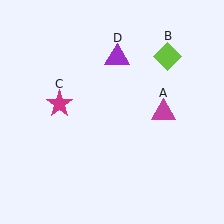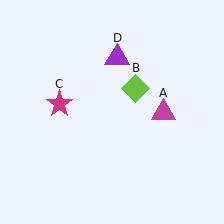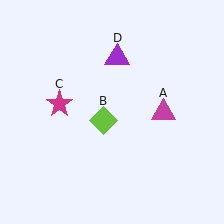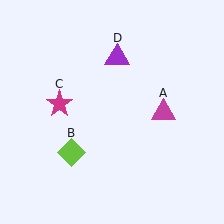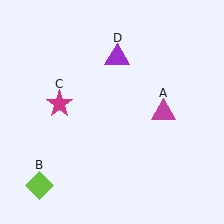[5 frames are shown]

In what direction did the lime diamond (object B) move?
The lime diamond (object B) moved down and to the left.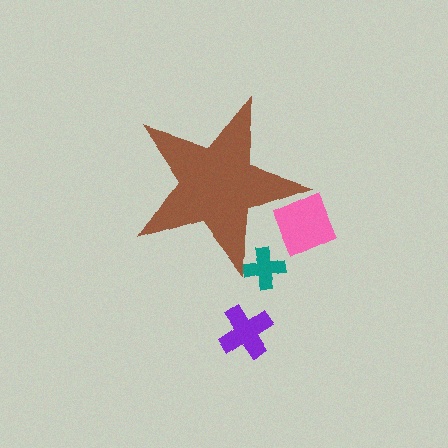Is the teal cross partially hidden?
Yes, the teal cross is partially hidden behind the brown star.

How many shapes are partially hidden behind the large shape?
2 shapes are partially hidden.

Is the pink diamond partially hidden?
Yes, the pink diamond is partially hidden behind the brown star.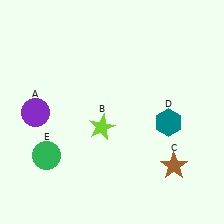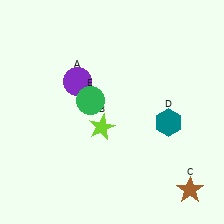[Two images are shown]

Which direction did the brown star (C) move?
The brown star (C) moved down.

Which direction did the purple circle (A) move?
The purple circle (A) moved right.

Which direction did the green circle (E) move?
The green circle (E) moved up.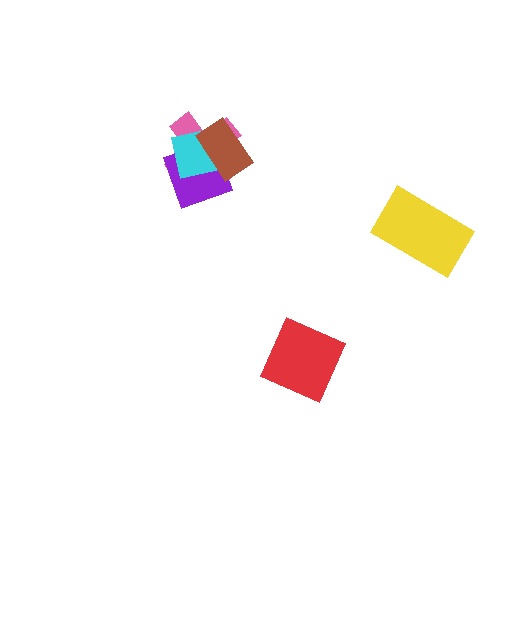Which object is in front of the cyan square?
The brown rectangle is in front of the cyan square.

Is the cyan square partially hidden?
Yes, it is partially covered by another shape.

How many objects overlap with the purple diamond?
3 objects overlap with the purple diamond.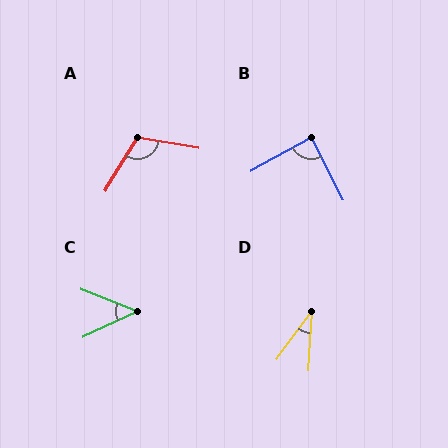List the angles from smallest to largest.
D (33°), C (47°), B (88°), A (112°).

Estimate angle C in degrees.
Approximately 47 degrees.